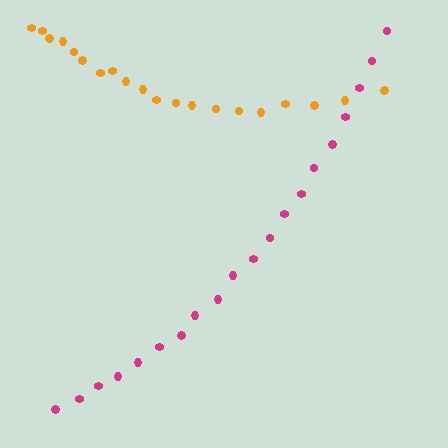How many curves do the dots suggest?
There are 2 distinct paths.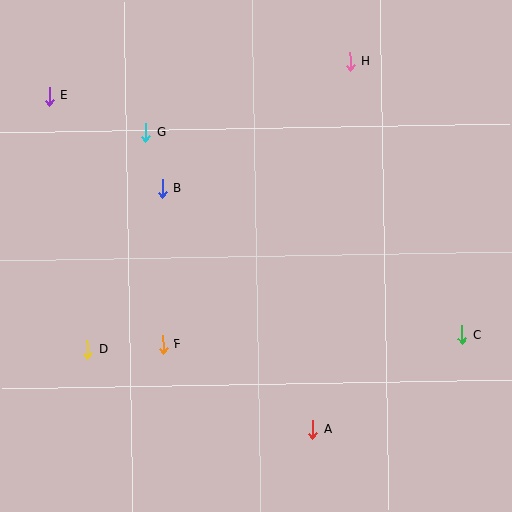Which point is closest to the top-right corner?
Point H is closest to the top-right corner.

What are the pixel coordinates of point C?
Point C is at (462, 335).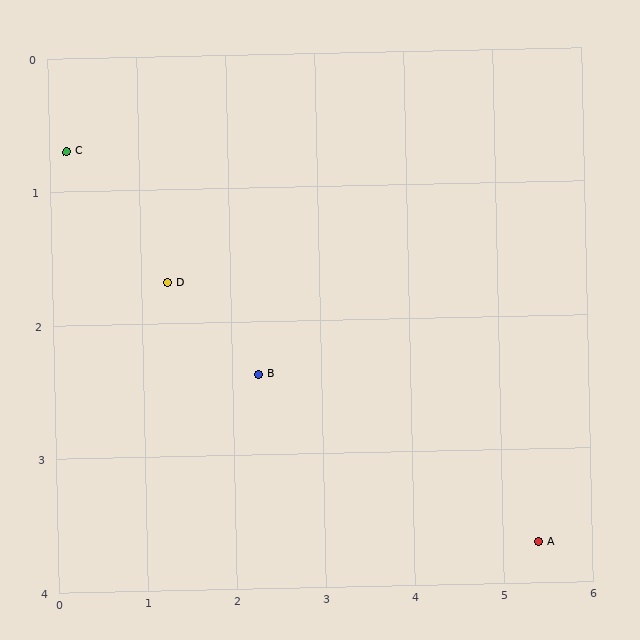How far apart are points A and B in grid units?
Points A and B are about 3.4 grid units apart.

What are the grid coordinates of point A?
Point A is at approximately (5.4, 3.7).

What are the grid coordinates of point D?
Point D is at approximately (1.3, 1.7).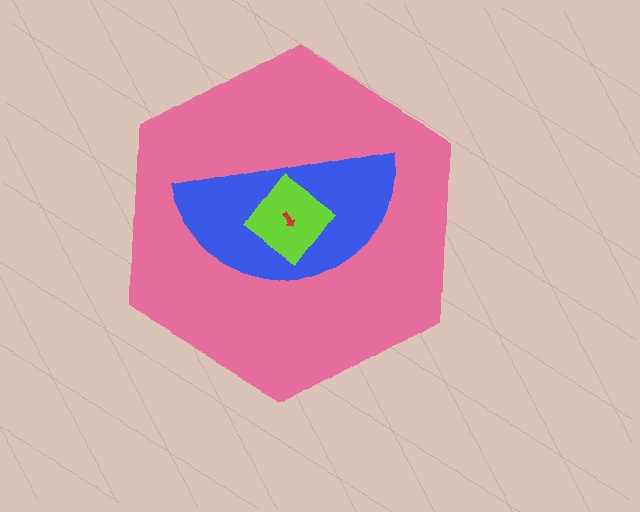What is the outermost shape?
The pink hexagon.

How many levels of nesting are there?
4.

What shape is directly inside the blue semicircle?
The lime diamond.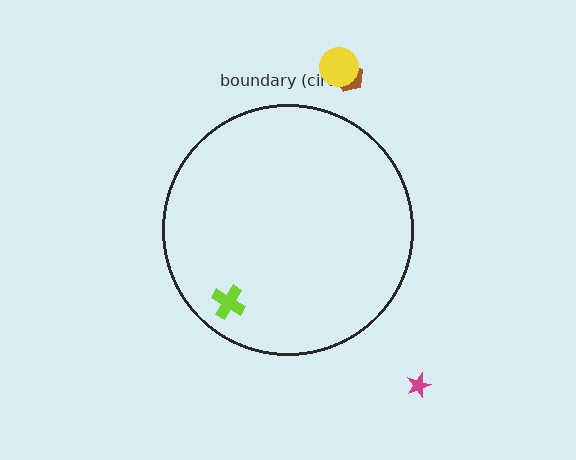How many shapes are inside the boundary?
1 inside, 3 outside.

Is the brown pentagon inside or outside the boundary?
Outside.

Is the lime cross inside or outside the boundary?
Inside.